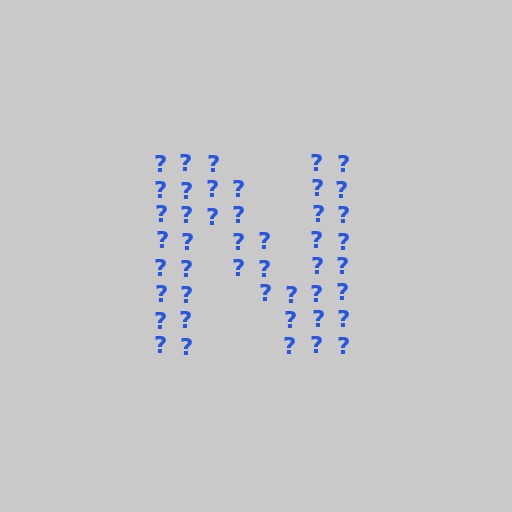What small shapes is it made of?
It is made of small question marks.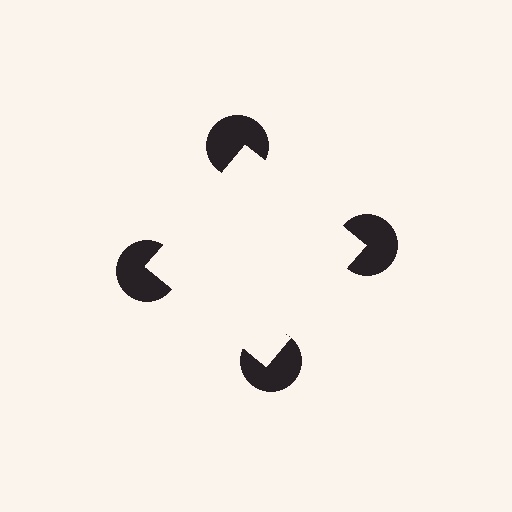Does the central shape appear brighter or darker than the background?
It typically appears slightly brighter than the background, even though no actual brightness change is drawn.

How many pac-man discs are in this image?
There are 4 — one at each vertex of the illusory square.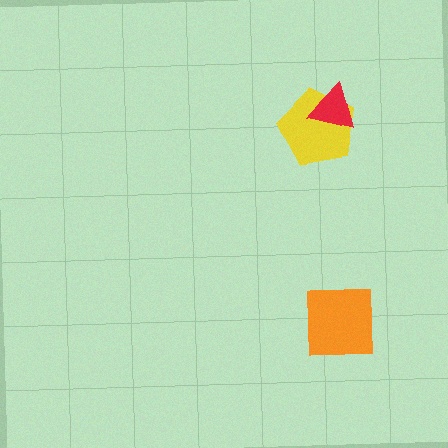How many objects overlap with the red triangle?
1 object overlaps with the red triangle.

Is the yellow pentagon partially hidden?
Yes, it is partially covered by another shape.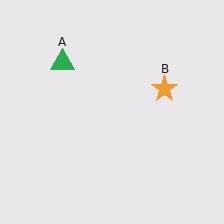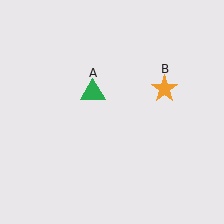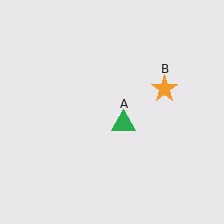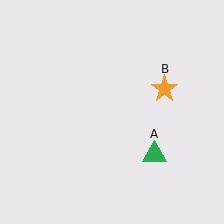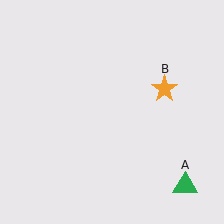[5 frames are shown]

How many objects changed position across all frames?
1 object changed position: green triangle (object A).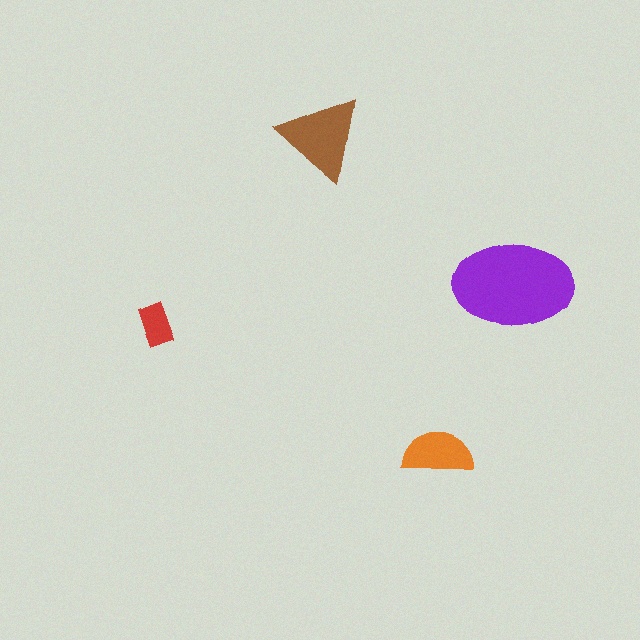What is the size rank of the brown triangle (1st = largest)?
2nd.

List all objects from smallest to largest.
The red rectangle, the orange semicircle, the brown triangle, the purple ellipse.